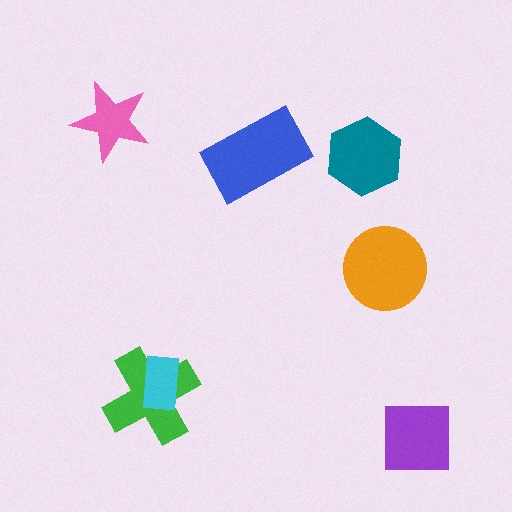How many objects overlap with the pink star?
0 objects overlap with the pink star.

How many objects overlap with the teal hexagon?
0 objects overlap with the teal hexagon.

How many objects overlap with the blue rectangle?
0 objects overlap with the blue rectangle.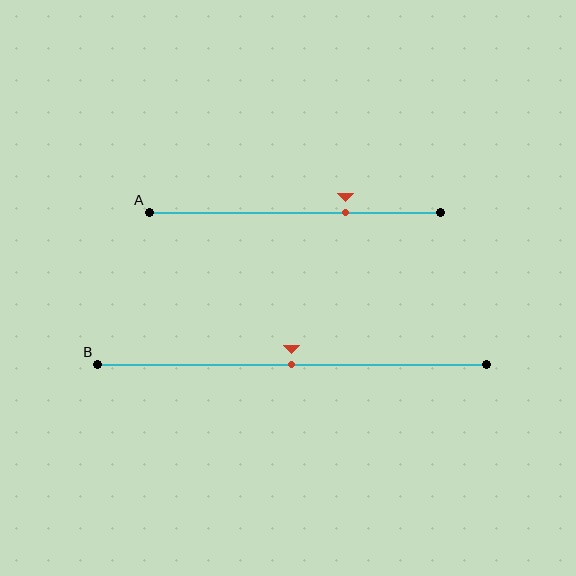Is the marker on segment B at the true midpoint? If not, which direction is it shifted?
Yes, the marker on segment B is at the true midpoint.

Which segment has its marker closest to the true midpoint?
Segment B has its marker closest to the true midpoint.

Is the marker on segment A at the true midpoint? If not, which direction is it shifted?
No, the marker on segment A is shifted to the right by about 17% of the segment length.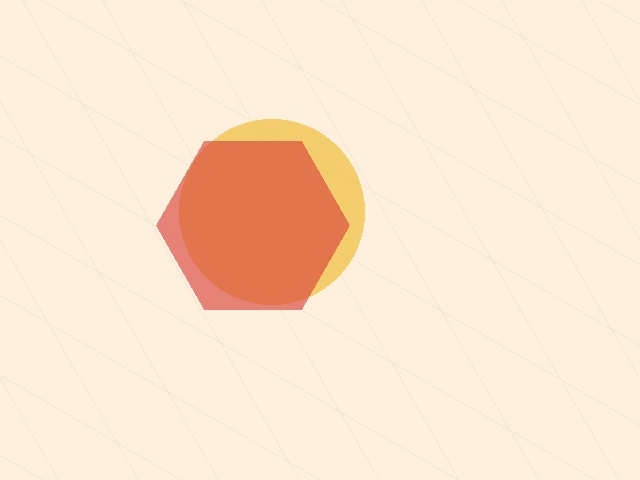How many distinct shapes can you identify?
There are 2 distinct shapes: a yellow circle, a red hexagon.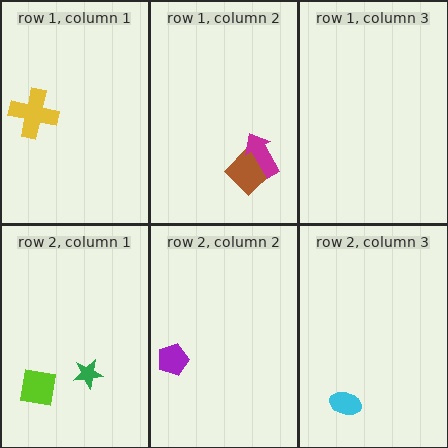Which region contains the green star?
The row 2, column 1 region.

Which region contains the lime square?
The row 2, column 1 region.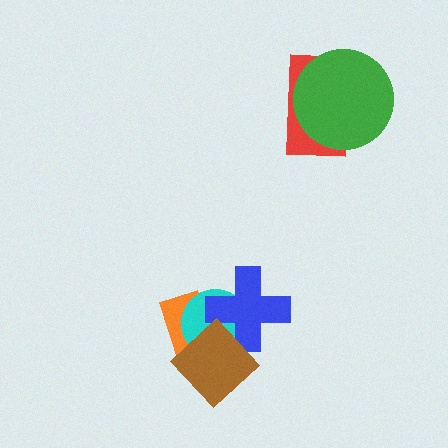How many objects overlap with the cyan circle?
3 objects overlap with the cyan circle.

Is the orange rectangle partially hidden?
Yes, it is partially covered by another shape.